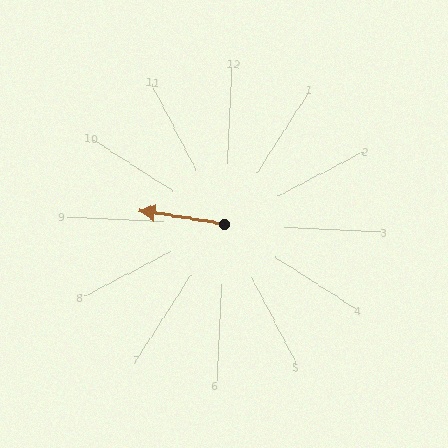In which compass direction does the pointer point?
West.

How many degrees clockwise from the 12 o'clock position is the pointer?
Approximately 276 degrees.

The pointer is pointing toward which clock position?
Roughly 9 o'clock.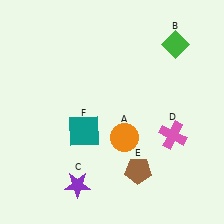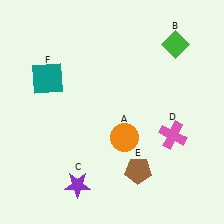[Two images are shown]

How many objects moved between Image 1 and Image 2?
1 object moved between the two images.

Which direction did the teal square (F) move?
The teal square (F) moved up.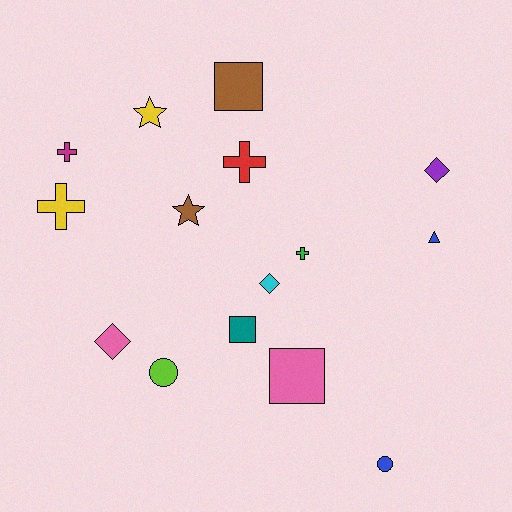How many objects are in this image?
There are 15 objects.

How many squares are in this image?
There are 3 squares.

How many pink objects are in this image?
There are 2 pink objects.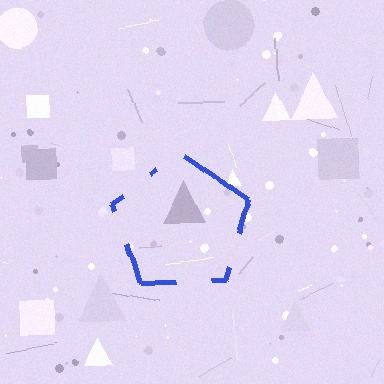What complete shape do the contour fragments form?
The contour fragments form a pentagon.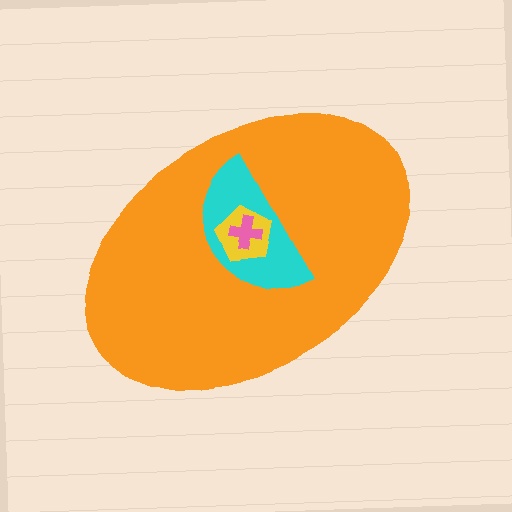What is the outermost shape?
The orange ellipse.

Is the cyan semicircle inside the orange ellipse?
Yes.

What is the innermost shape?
The pink cross.